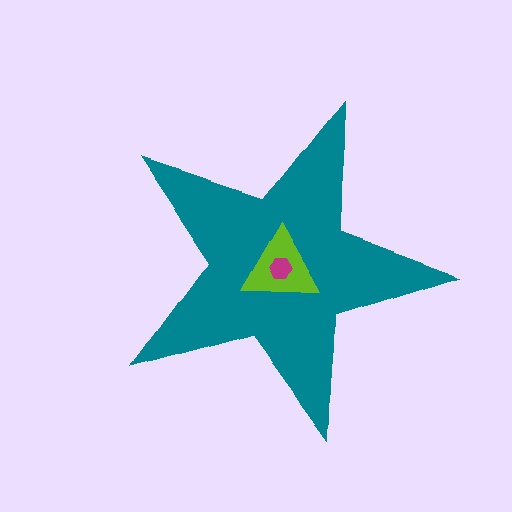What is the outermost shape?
The teal star.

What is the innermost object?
The magenta hexagon.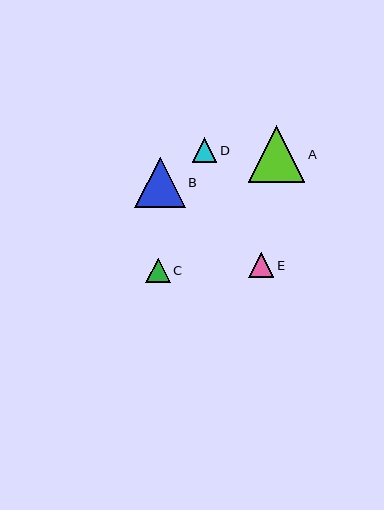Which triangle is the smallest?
Triangle C is the smallest with a size of approximately 24 pixels.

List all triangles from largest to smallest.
From largest to smallest: A, B, E, D, C.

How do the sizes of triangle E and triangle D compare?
Triangle E and triangle D are approximately the same size.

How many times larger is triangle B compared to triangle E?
Triangle B is approximately 2.0 times the size of triangle E.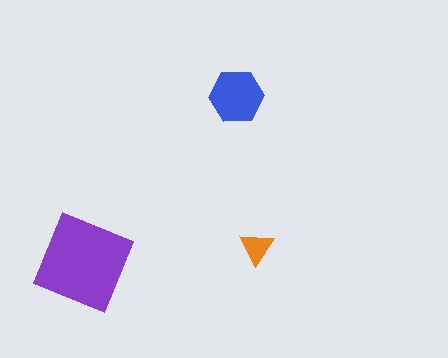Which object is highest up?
The blue hexagon is topmost.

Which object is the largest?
The purple diamond.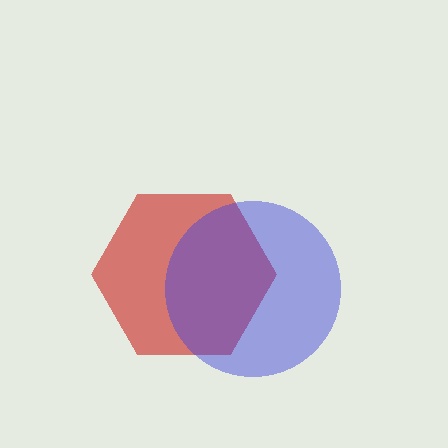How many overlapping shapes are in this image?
There are 2 overlapping shapes in the image.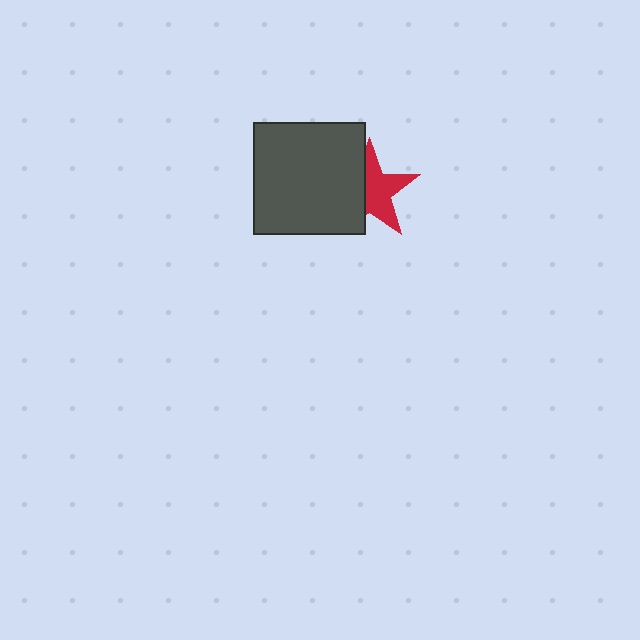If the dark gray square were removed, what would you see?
You would see the complete red star.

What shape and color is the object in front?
The object in front is a dark gray square.